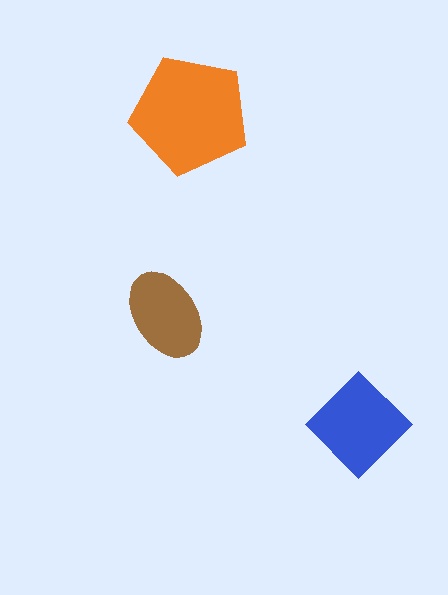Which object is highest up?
The orange pentagon is topmost.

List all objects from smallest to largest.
The brown ellipse, the blue diamond, the orange pentagon.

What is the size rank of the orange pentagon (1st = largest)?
1st.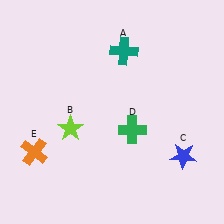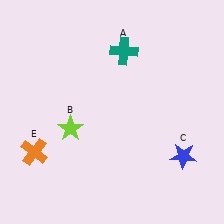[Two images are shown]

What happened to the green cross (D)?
The green cross (D) was removed in Image 2. It was in the bottom-right area of Image 1.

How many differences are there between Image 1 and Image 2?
There is 1 difference between the two images.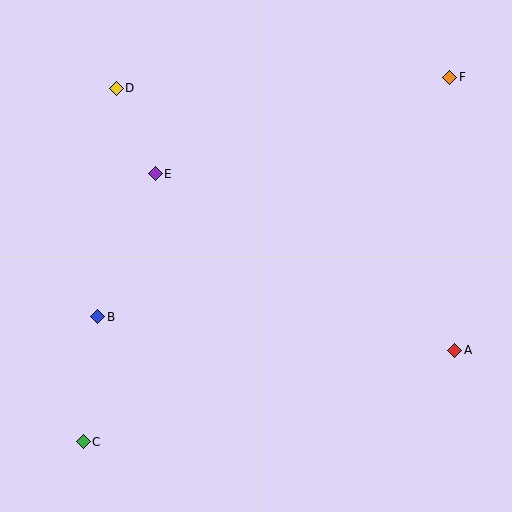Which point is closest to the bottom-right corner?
Point A is closest to the bottom-right corner.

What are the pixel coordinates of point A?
Point A is at (455, 350).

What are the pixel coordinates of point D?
Point D is at (116, 88).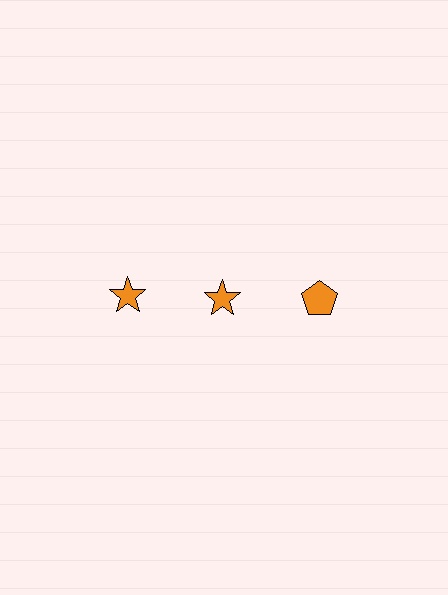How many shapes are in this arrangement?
There are 3 shapes arranged in a grid pattern.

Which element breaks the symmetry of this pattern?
The orange pentagon in the top row, center column breaks the symmetry. All other shapes are orange stars.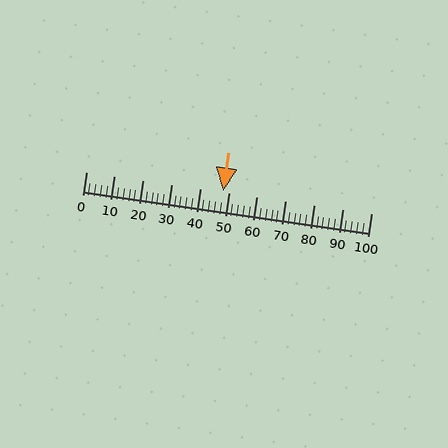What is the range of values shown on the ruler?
The ruler shows values from 0 to 100.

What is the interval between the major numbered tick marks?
The major tick marks are spaced 10 units apart.